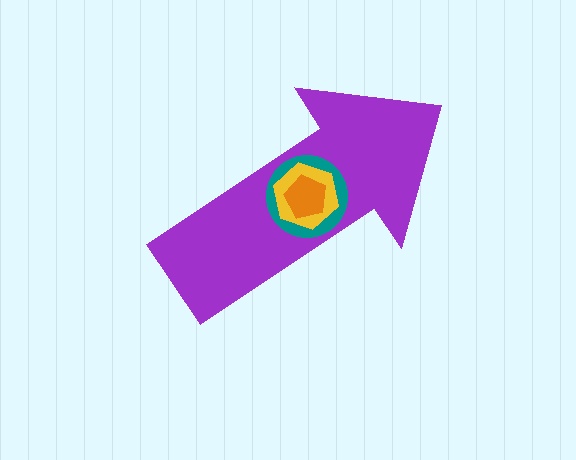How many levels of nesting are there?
4.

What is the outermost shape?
The purple arrow.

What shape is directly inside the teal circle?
The yellow hexagon.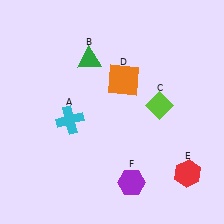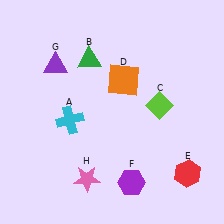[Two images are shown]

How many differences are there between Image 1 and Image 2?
There are 2 differences between the two images.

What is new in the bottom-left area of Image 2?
A pink star (H) was added in the bottom-left area of Image 2.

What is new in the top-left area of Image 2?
A purple triangle (G) was added in the top-left area of Image 2.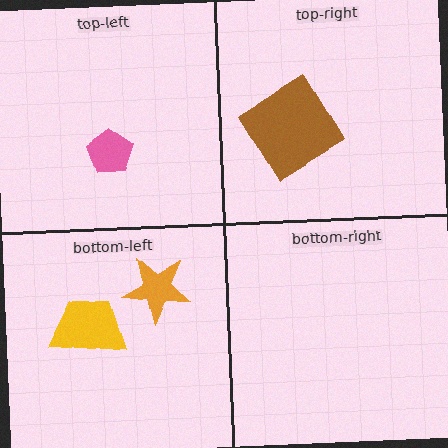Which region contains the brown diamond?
The top-right region.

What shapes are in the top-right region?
The brown diamond.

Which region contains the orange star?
The bottom-left region.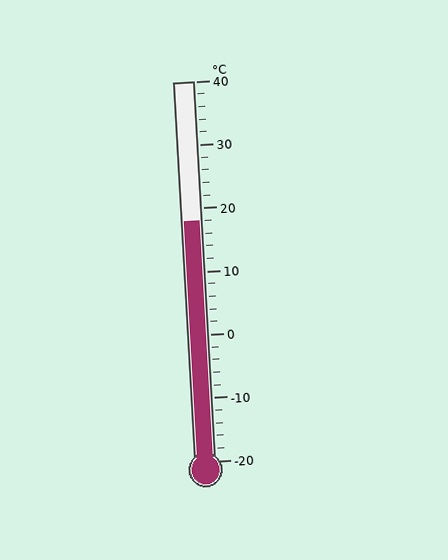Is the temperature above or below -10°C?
The temperature is above -10°C.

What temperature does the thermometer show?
The thermometer shows approximately 18°C.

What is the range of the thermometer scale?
The thermometer scale ranges from -20°C to 40°C.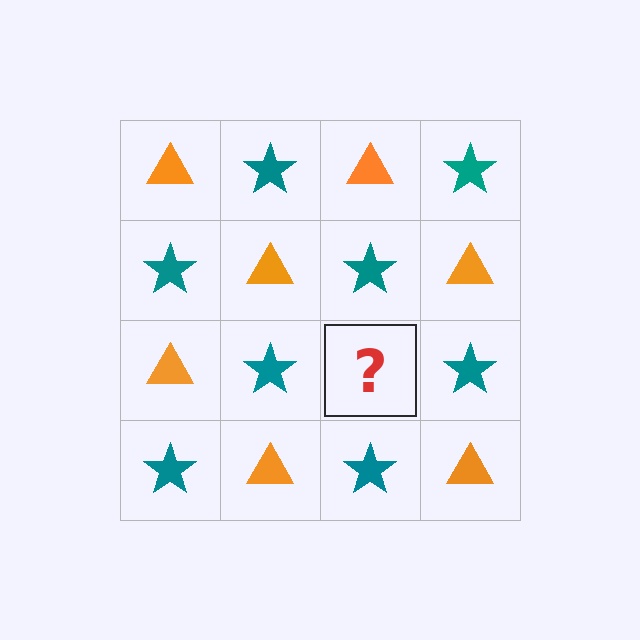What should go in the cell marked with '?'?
The missing cell should contain an orange triangle.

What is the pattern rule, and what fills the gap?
The rule is that it alternates orange triangle and teal star in a checkerboard pattern. The gap should be filled with an orange triangle.